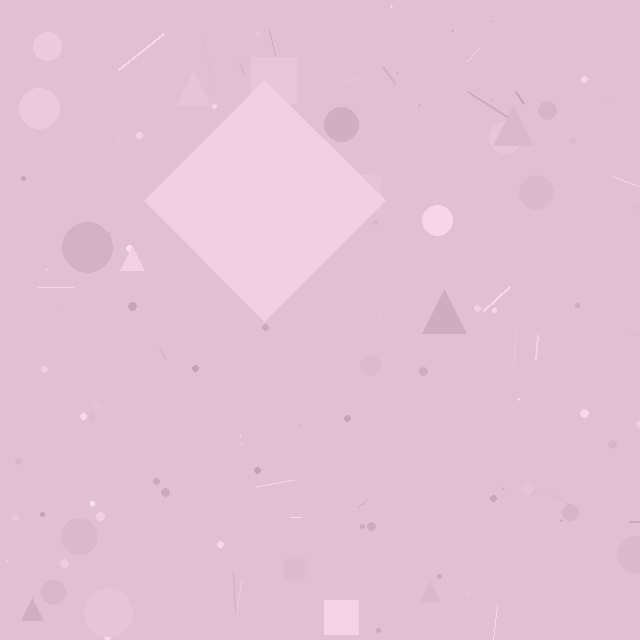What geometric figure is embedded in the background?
A diamond is embedded in the background.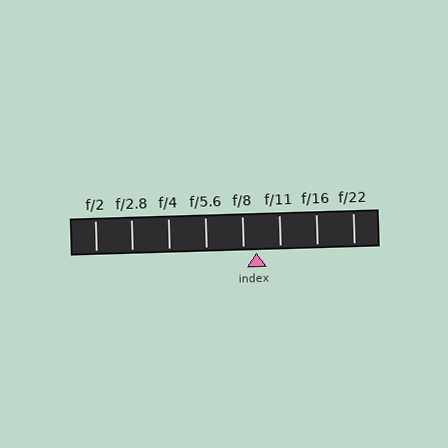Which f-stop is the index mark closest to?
The index mark is closest to f/8.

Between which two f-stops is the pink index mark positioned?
The index mark is between f/8 and f/11.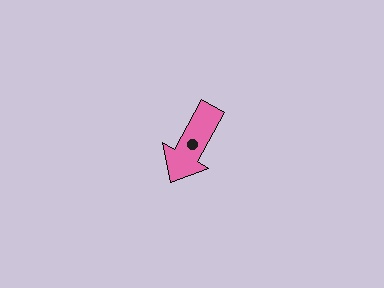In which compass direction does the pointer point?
Southwest.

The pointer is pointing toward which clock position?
Roughly 7 o'clock.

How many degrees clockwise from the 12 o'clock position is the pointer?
Approximately 209 degrees.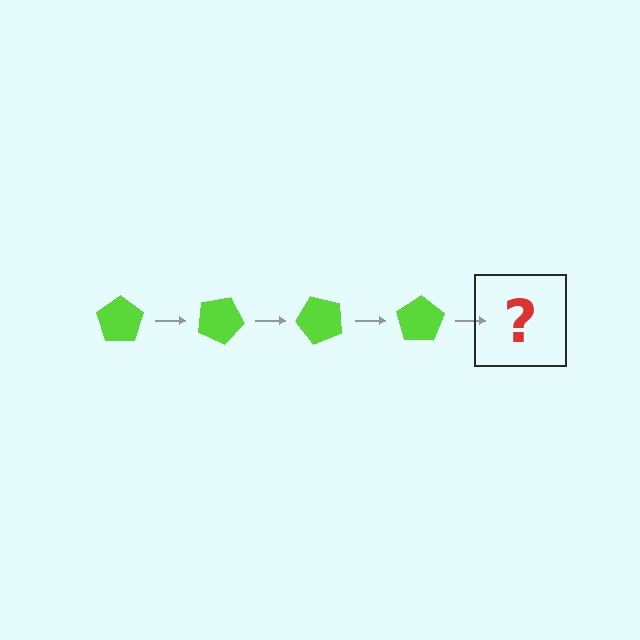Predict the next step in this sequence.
The next step is a lime pentagon rotated 100 degrees.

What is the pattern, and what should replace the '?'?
The pattern is that the pentagon rotates 25 degrees each step. The '?' should be a lime pentagon rotated 100 degrees.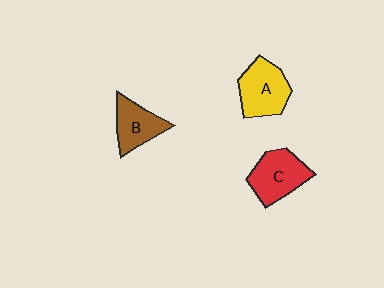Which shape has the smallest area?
Shape B (brown).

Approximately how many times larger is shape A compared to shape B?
Approximately 1.2 times.